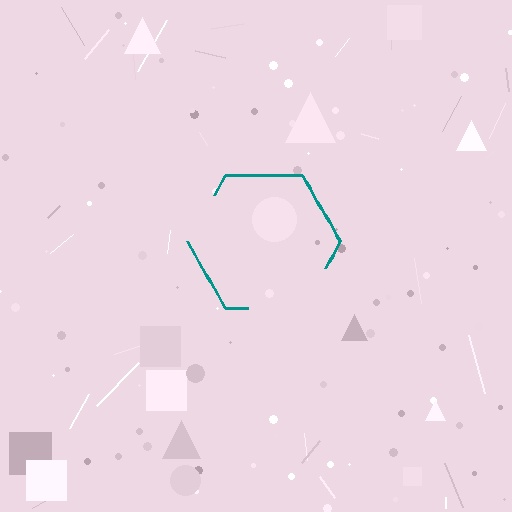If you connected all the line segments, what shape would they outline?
They would outline a hexagon.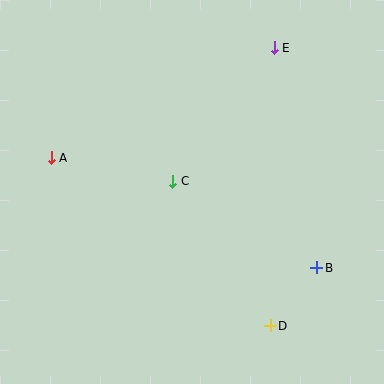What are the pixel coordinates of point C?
Point C is at (173, 181).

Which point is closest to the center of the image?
Point C at (173, 181) is closest to the center.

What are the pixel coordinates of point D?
Point D is at (270, 326).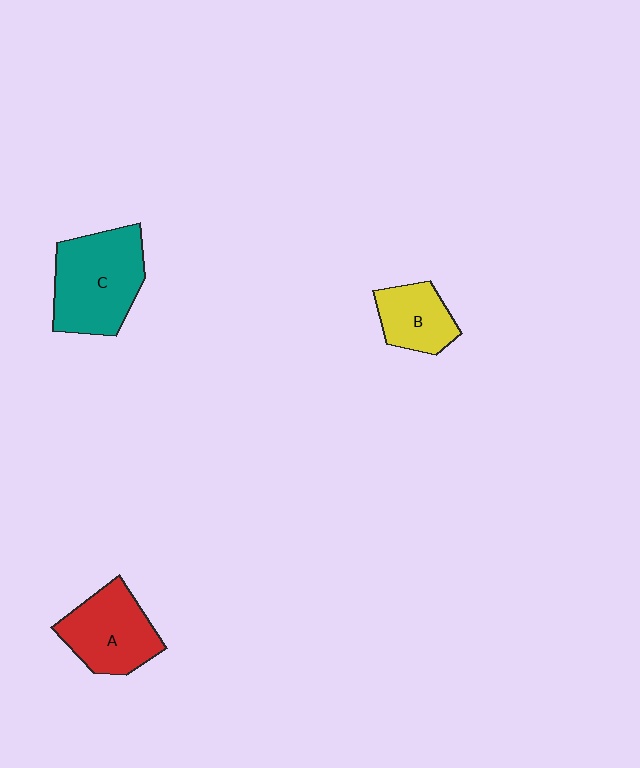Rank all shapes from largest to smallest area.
From largest to smallest: C (teal), A (red), B (yellow).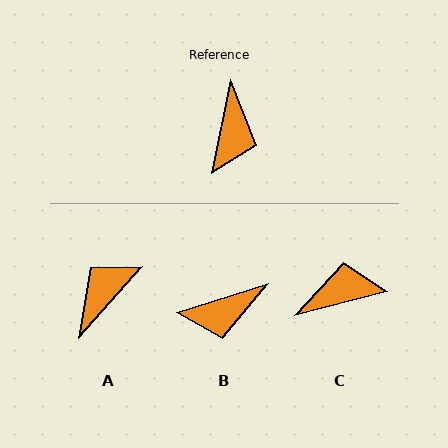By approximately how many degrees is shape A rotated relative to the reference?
Approximately 149 degrees counter-clockwise.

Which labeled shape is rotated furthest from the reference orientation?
A, about 149 degrees away.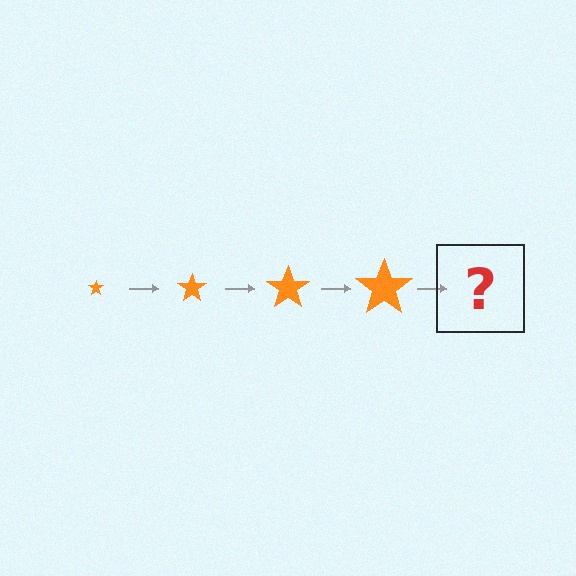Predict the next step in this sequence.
The next step is an orange star, larger than the previous one.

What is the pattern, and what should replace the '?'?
The pattern is that the star gets progressively larger each step. The '?' should be an orange star, larger than the previous one.